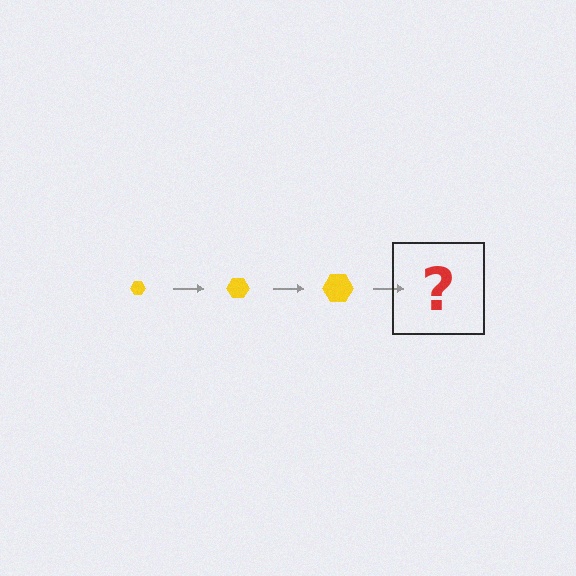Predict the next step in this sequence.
The next step is a yellow hexagon, larger than the previous one.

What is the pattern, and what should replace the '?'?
The pattern is that the hexagon gets progressively larger each step. The '?' should be a yellow hexagon, larger than the previous one.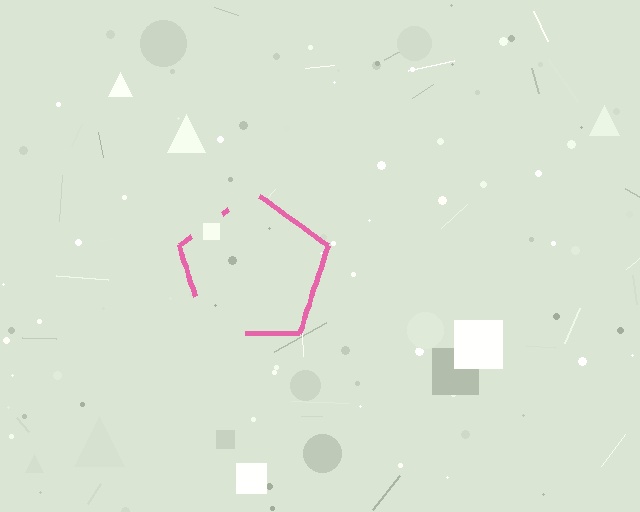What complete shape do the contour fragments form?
The contour fragments form a pentagon.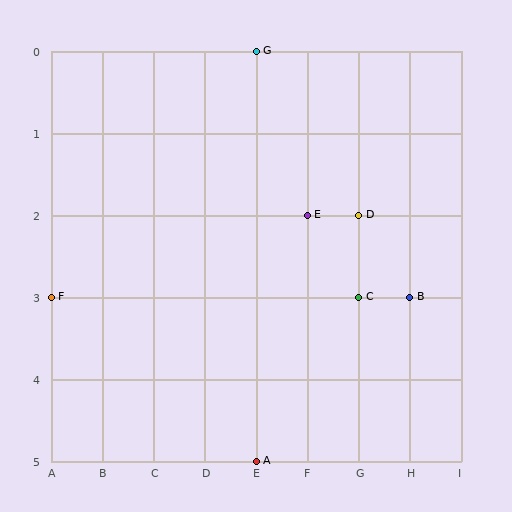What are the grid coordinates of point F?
Point F is at grid coordinates (A, 3).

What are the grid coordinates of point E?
Point E is at grid coordinates (F, 2).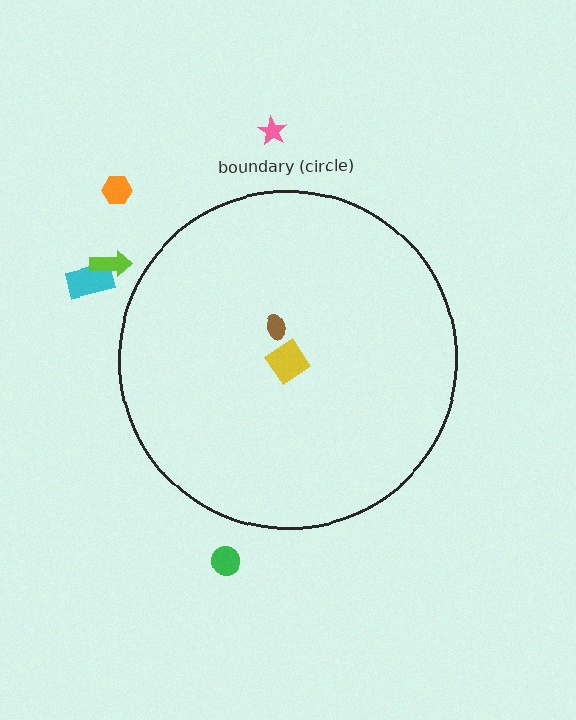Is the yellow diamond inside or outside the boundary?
Inside.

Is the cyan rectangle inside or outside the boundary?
Outside.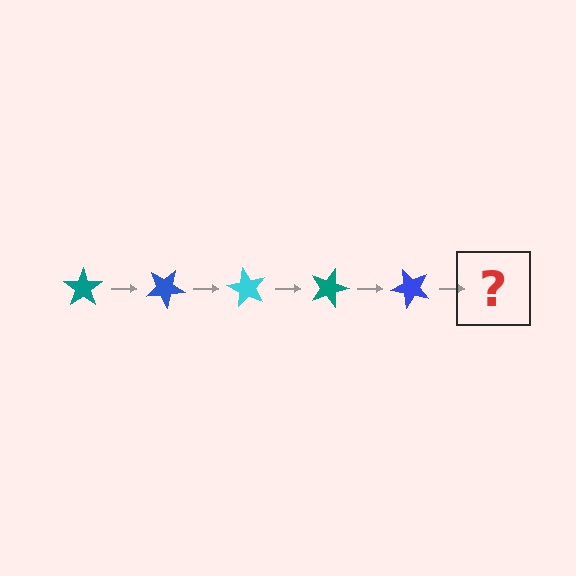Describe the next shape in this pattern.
It should be a cyan star, rotated 150 degrees from the start.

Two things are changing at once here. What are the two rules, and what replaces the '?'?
The two rules are that it rotates 30 degrees each step and the color cycles through teal, blue, and cyan. The '?' should be a cyan star, rotated 150 degrees from the start.